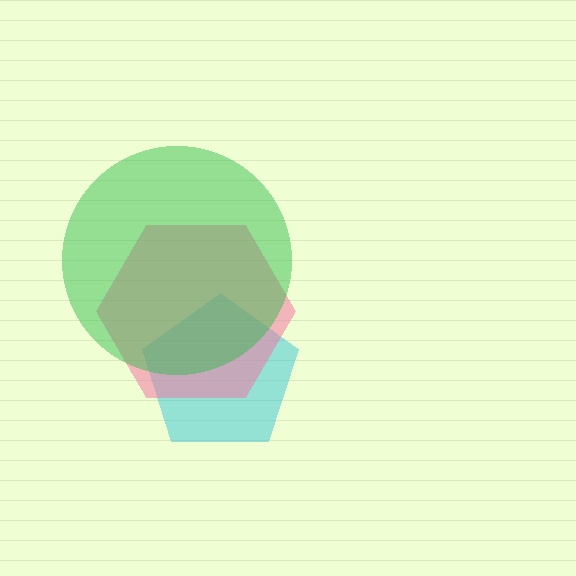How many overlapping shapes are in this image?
There are 3 overlapping shapes in the image.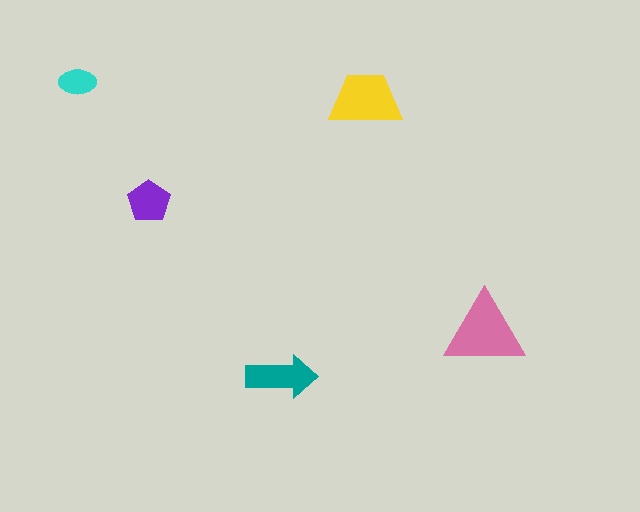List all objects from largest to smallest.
The pink triangle, the yellow trapezoid, the teal arrow, the purple pentagon, the cyan ellipse.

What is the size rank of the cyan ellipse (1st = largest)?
5th.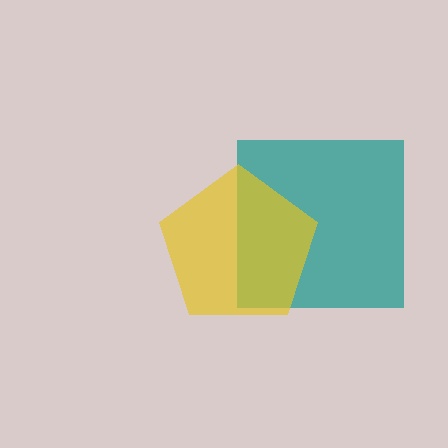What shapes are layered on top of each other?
The layered shapes are: a teal square, a yellow pentagon.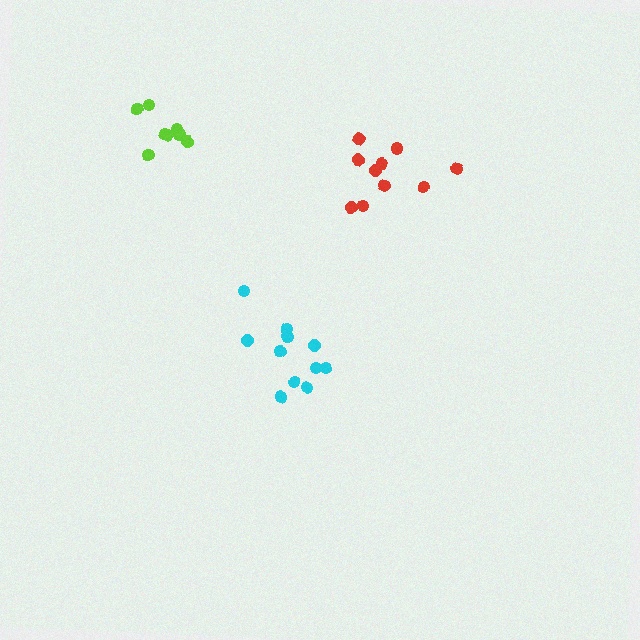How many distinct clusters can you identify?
There are 3 distinct clusters.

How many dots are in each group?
Group 1: 11 dots, Group 2: 10 dots, Group 3: 8 dots (29 total).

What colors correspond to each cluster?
The clusters are colored: cyan, red, lime.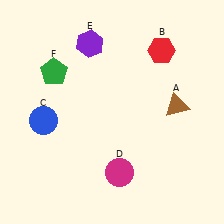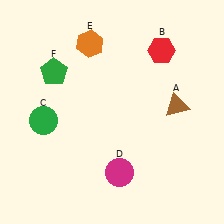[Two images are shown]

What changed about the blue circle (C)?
In Image 1, C is blue. In Image 2, it changed to green.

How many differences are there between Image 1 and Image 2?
There are 2 differences between the two images.